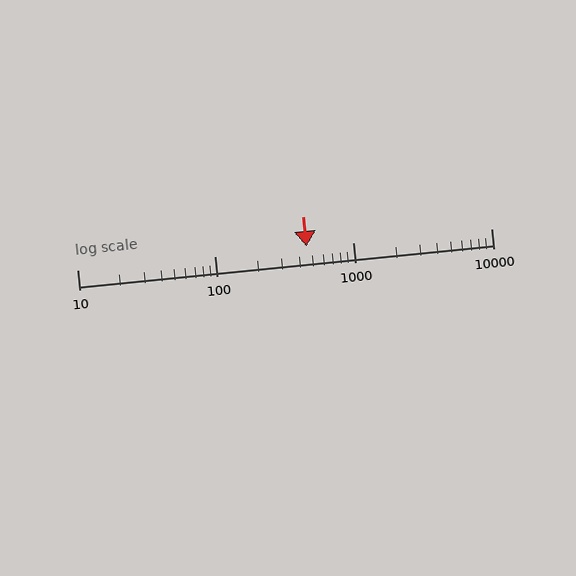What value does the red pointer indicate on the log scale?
The pointer indicates approximately 460.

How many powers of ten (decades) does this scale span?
The scale spans 3 decades, from 10 to 10000.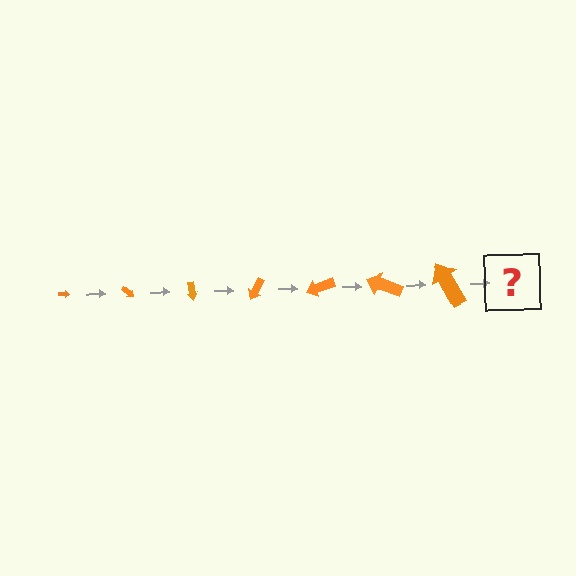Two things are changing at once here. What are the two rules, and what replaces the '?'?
The two rules are that the arrow grows larger each step and it rotates 40 degrees each step. The '?' should be an arrow, larger than the previous one and rotated 280 degrees from the start.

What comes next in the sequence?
The next element should be an arrow, larger than the previous one and rotated 280 degrees from the start.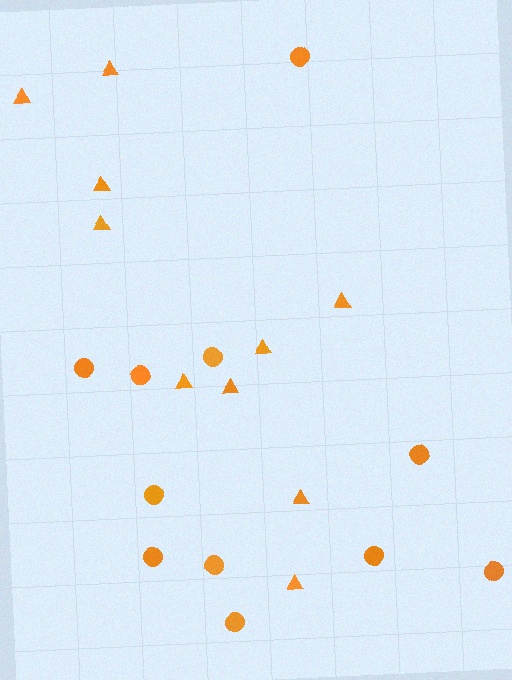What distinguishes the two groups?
There are 2 groups: one group of triangles (10) and one group of circles (11).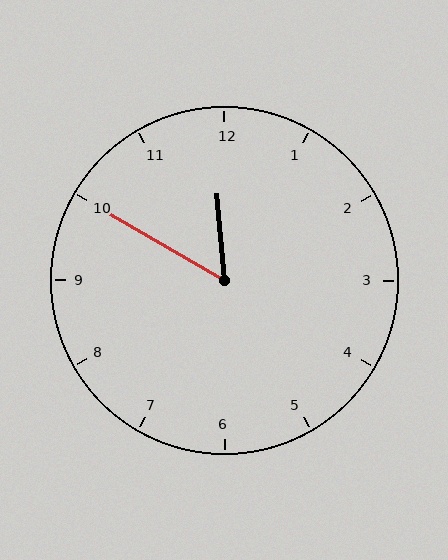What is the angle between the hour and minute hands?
Approximately 55 degrees.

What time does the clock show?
11:50.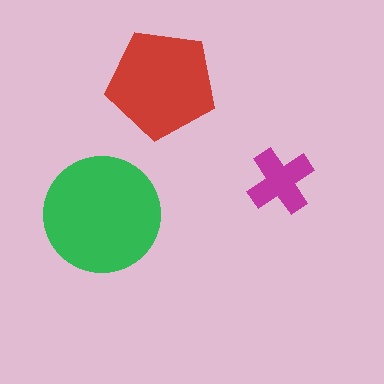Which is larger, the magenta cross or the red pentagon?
The red pentagon.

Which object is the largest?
The green circle.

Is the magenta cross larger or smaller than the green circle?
Smaller.